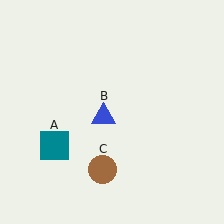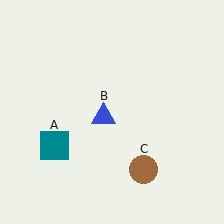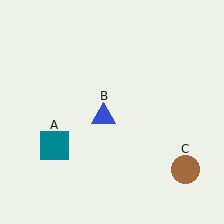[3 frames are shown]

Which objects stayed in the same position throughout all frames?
Teal square (object A) and blue triangle (object B) remained stationary.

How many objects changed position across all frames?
1 object changed position: brown circle (object C).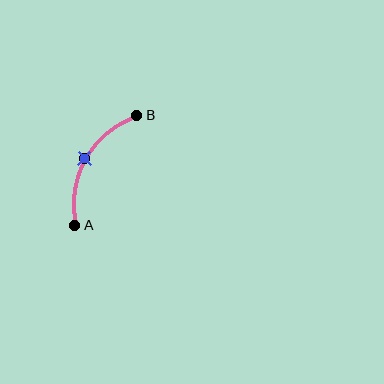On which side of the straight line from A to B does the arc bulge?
The arc bulges to the left of the straight line connecting A and B.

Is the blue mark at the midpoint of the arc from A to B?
Yes. The blue mark lies on the arc at equal arc-length from both A and B — it is the arc midpoint.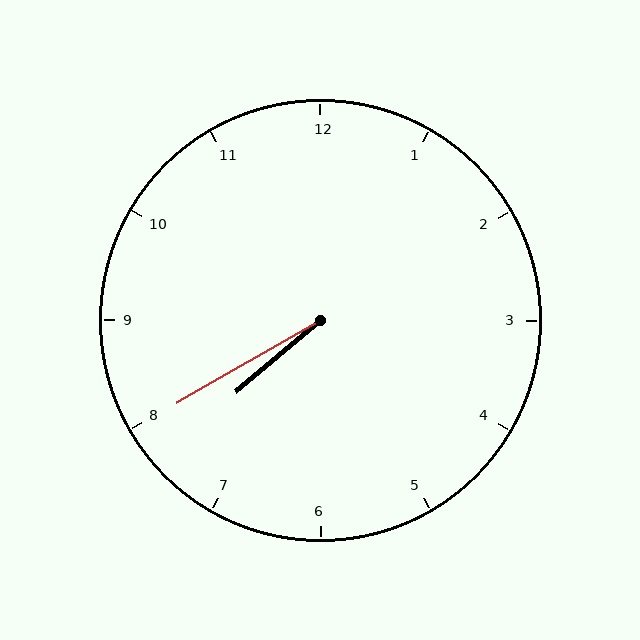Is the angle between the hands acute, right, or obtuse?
It is acute.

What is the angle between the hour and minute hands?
Approximately 10 degrees.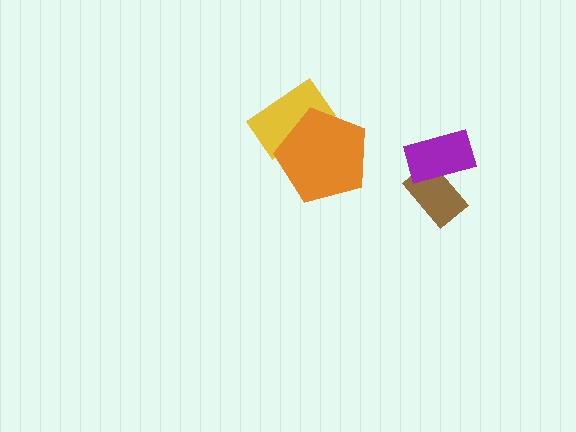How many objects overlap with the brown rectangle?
1 object overlaps with the brown rectangle.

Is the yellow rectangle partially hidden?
Yes, it is partially covered by another shape.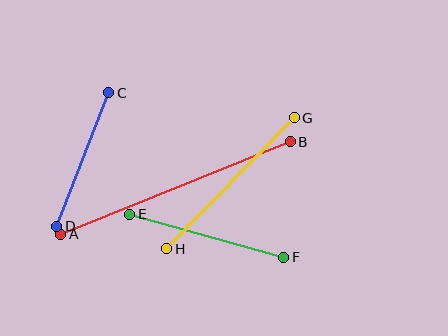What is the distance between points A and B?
The distance is approximately 247 pixels.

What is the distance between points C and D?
The distance is approximately 143 pixels.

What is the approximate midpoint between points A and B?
The midpoint is at approximately (175, 188) pixels.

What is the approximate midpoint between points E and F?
The midpoint is at approximately (207, 236) pixels.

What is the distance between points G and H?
The distance is approximately 183 pixels.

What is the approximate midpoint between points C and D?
The midpoint is at approximately (83, 159) pixels.